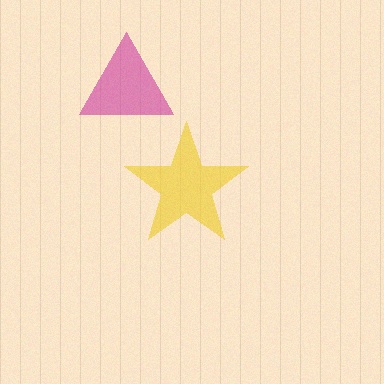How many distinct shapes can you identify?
There are 2 distinct shapes: a magenta triangle, a yellow star.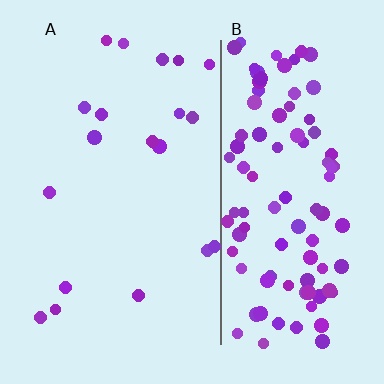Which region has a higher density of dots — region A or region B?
B (the right).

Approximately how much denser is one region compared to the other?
Approximately 5.4× — region B over region A.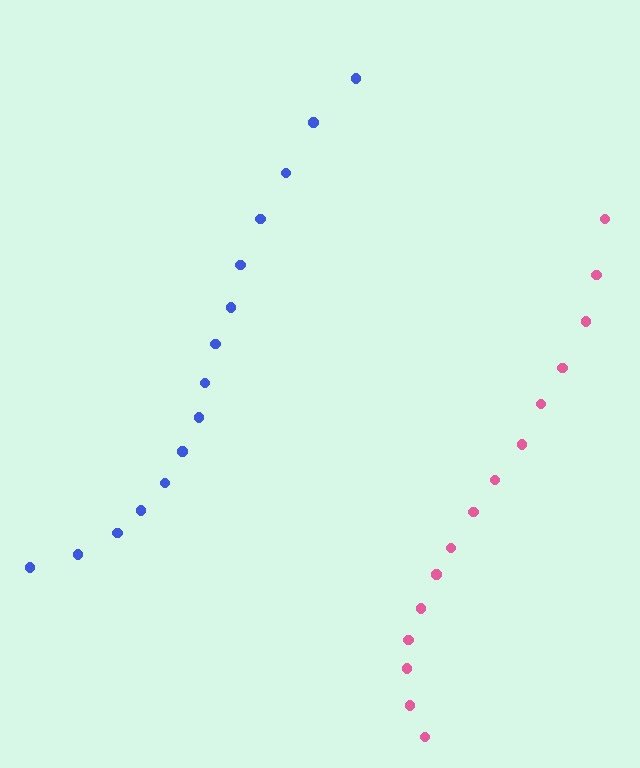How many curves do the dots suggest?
There are 2 distinct paths.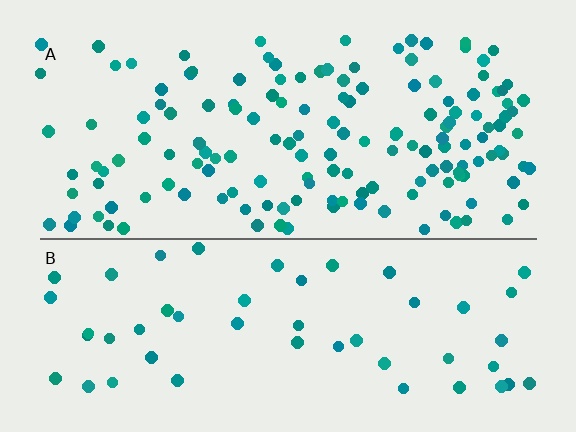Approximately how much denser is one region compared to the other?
Approximately 2.9× — region A over region B.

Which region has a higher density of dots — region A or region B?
A (the top).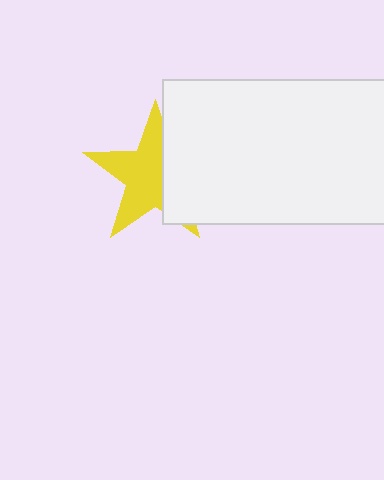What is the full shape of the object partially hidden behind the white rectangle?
The partially hidden object is a yellow star.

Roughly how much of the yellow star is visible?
About half of it is visible (roughly 60%).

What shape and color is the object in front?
The object in front is a white rectangle.